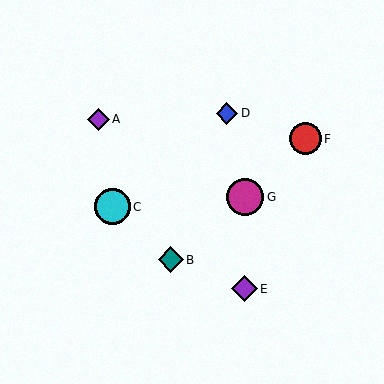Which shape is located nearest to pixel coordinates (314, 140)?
The red circle (labeled F) at (305, 139) is nearest to that location.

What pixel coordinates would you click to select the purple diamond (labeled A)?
Click at (98, 119) to select the purple diamond A.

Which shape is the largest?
The magenta circle (labeled G) is the largest.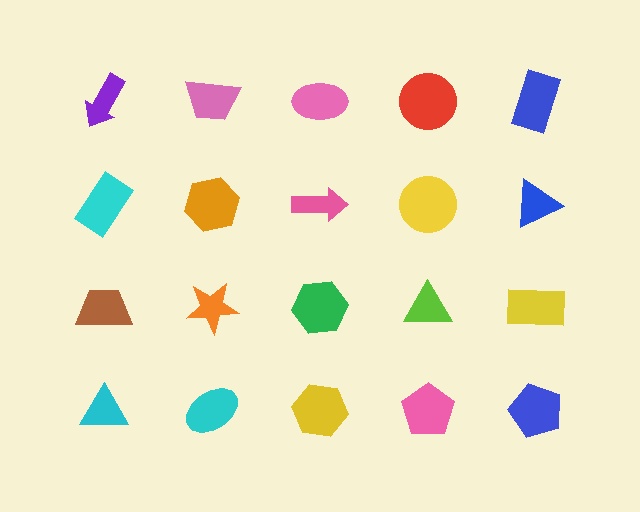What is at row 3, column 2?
An orange star.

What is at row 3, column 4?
A lime triangle.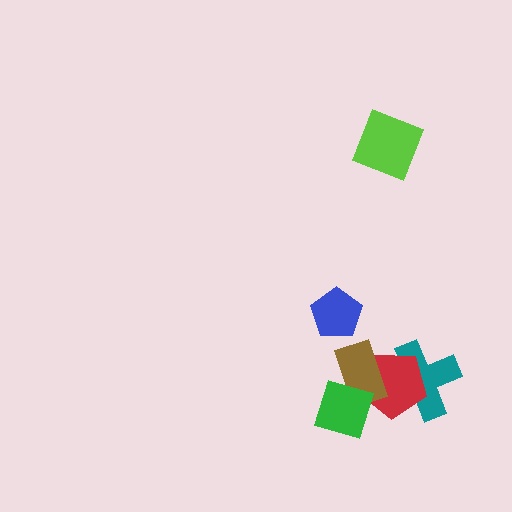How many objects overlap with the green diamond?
2 objects overlap with the green diamond.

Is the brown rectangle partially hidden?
Yes, it is partially covered by another shape.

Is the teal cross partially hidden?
Yes, it is partially covered by another shape.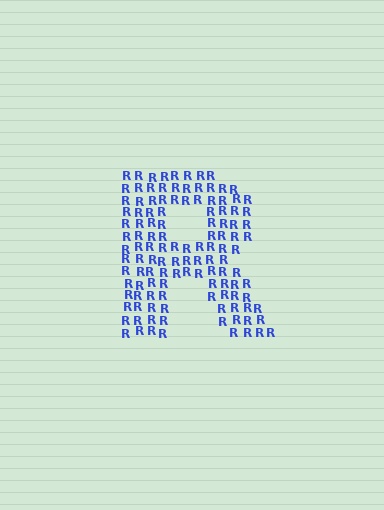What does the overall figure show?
The overall figure shows the letter R.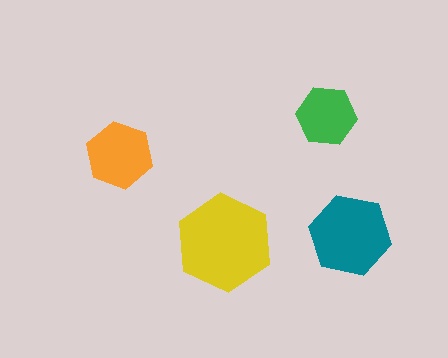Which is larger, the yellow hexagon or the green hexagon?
The yellow one.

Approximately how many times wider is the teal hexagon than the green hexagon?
About 1.5 times wider.